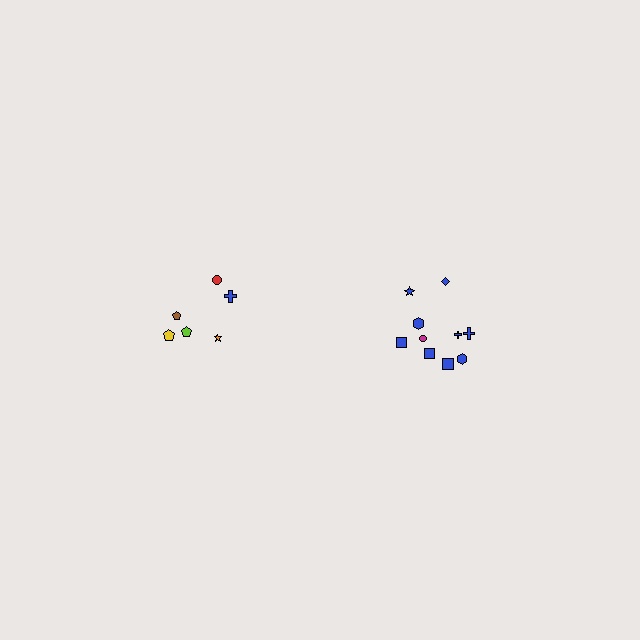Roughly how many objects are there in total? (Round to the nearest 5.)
Roughly 15 objects in total.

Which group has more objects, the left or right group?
The right group.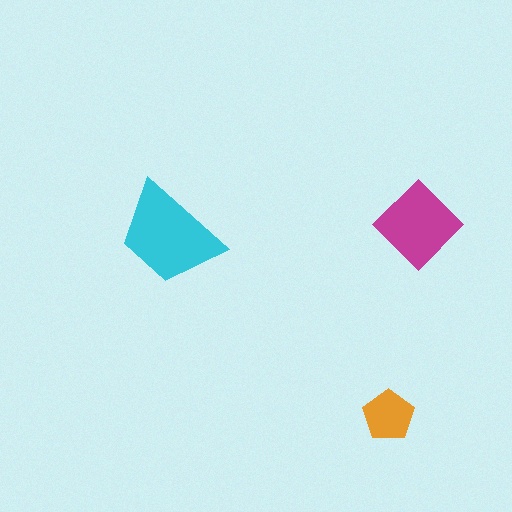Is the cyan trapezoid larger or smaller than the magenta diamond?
Larger.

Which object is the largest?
The cyan trapezoid.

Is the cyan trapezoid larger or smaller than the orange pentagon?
Larger.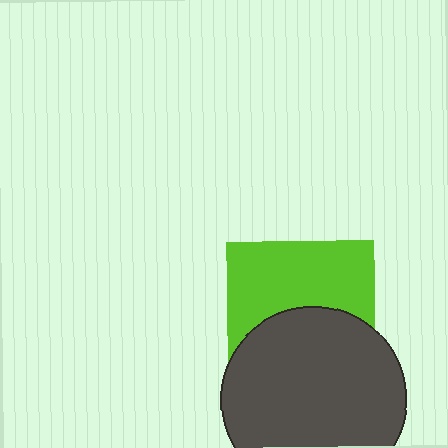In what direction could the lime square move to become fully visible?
The lime square could move up. That would shift it out from behind the dark gray circle entirely.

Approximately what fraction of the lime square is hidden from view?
Roughly 47% of the lime square is hidden behind the dark gray circle.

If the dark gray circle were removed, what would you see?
You would see the complete lime square.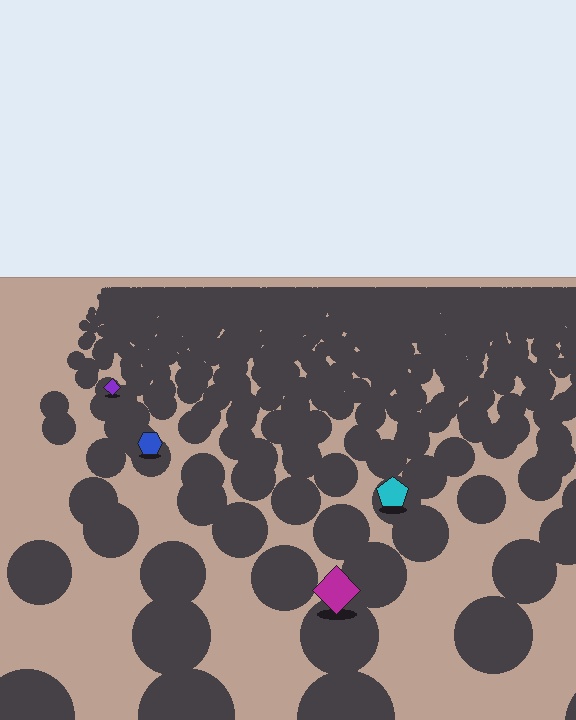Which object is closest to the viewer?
The magenta diamond is closest. The texture marks near it are larger and more spread out.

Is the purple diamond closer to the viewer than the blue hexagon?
No. The blue hexagon is closer — you can tell from the texture gradient: the ground texture is coarser near it.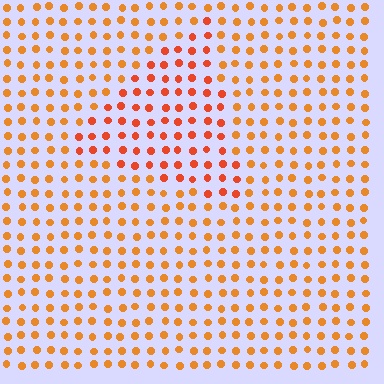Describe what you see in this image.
The image is filled with small orange elements in a uniform arrangement. A triangle-shaped region is visible where the elements are tinted to a slightly different hue, forming a subtle color boundary.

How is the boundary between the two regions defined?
The boundary is defined purely by a slight shift in hue (about 21 degrees). Spacing, size, and orientation are identical on both sides.